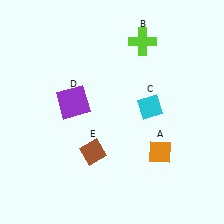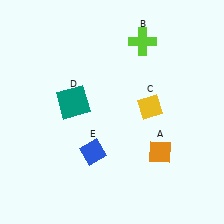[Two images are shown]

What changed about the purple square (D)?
In Image 1, D is purple. In Image 2, it changed to teal.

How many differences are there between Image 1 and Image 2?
There are 3 differences between the two images.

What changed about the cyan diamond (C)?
In Image 1, C is cyan. In Image 2, it changed to yellow.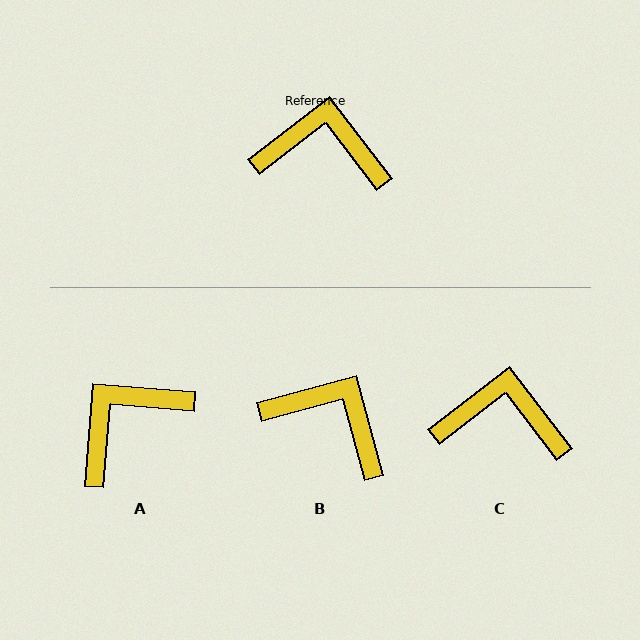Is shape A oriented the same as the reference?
No, it is off by about 48 degrees.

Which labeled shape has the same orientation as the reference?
C.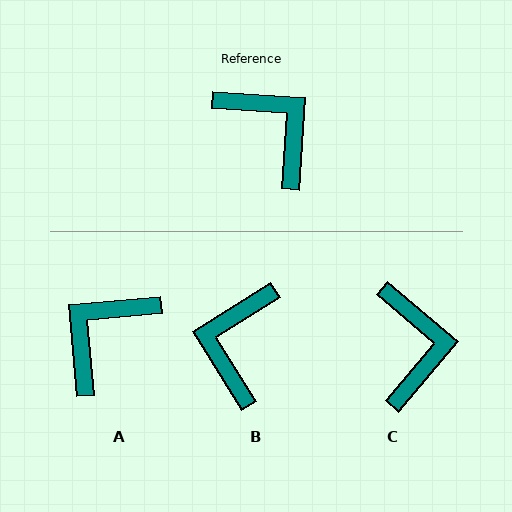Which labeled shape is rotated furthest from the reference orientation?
B, about 126 degrees away.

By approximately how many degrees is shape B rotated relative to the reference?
Approximately 126 degrees counter-clockwise.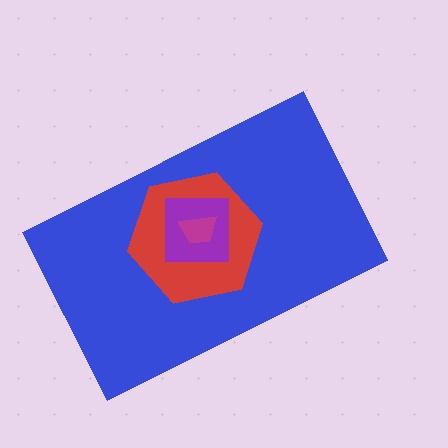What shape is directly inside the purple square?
The magenta trapezoid.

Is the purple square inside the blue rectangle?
Yes.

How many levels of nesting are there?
4.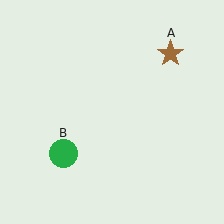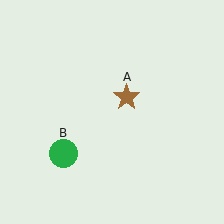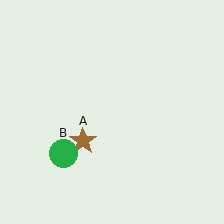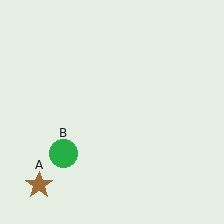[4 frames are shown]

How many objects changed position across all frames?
1 object changed position: brown star (object A).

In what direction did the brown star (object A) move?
The brown star (object A) moved down and to the left.